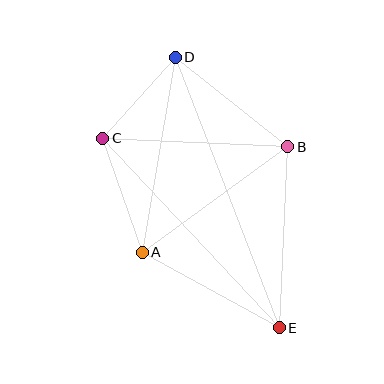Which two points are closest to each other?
Points C and D are closest to each other.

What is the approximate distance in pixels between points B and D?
The distance between B and D is approximately 144 pixels.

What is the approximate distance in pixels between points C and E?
The distance between C and E is approximately 259 pixels.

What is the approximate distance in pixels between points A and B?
The distance between A and B is approximately 180 pixels.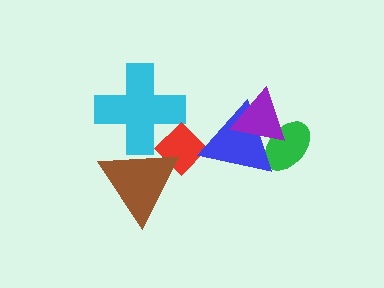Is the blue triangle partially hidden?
Yes, it is partially covered by another shape.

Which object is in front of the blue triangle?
The purple triangle is in front of the blue triangle.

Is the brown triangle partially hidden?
No, no other shape covers it.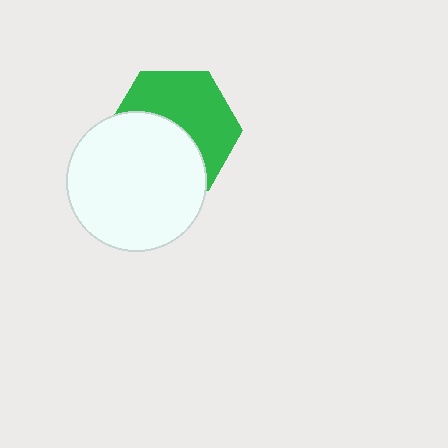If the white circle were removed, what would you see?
You would see the complete green hexagon.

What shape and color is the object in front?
The object in front is a white circle.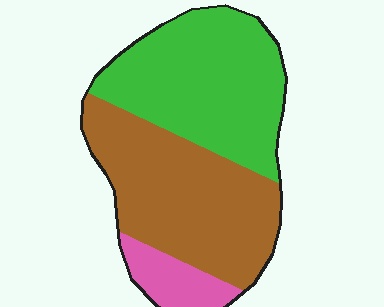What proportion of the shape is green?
Green covers roughly 45% of the shape.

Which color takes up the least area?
Pink, at roughly 10%.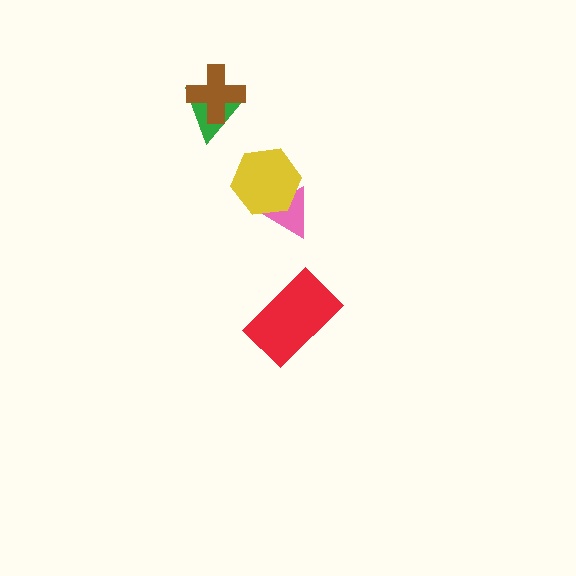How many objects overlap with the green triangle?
1 object overlaps with the green triangle.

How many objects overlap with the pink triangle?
1 object overlaps with the pink triangle.